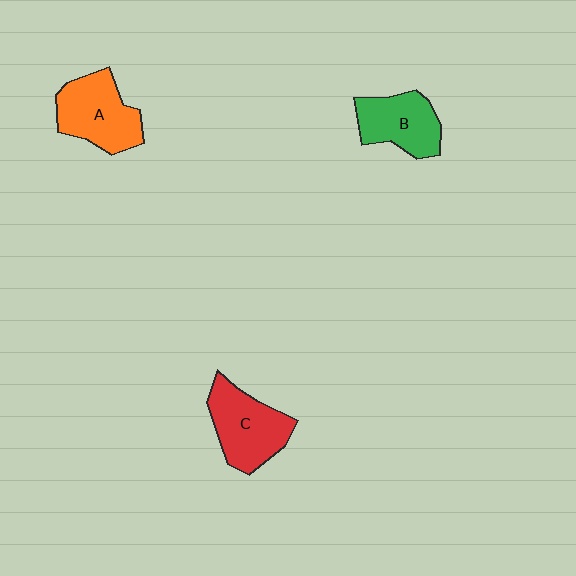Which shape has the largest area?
Shape A (orange).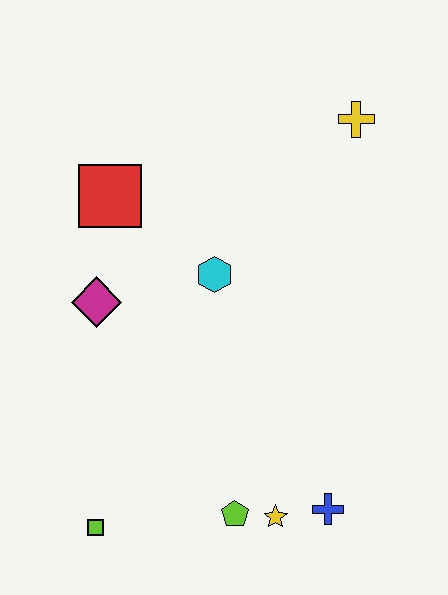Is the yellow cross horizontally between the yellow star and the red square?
No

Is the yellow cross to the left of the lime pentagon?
No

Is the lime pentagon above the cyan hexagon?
No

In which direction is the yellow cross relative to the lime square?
The yellow cross is above the lime square.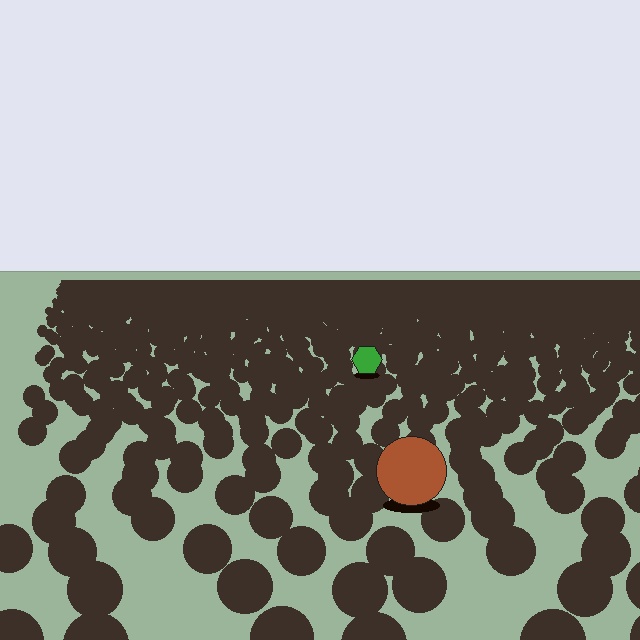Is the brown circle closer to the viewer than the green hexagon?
Yes. The brown circle is closer — you can tell from the texture gradient: the ground texture is coarser near it.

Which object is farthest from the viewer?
The green hexagon is farthest from the viewer. It appears smaller and the ground texture around it is denser.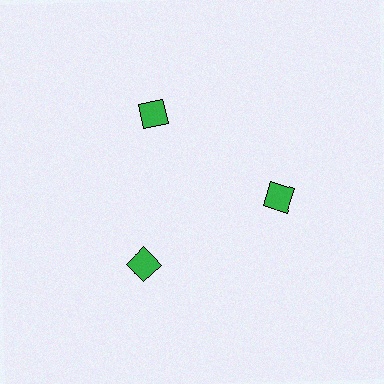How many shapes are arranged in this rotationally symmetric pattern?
There are 3 shapes, arranged in 3 groups of 1.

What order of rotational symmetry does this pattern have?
This pattern has 3-fold rotational symmetry.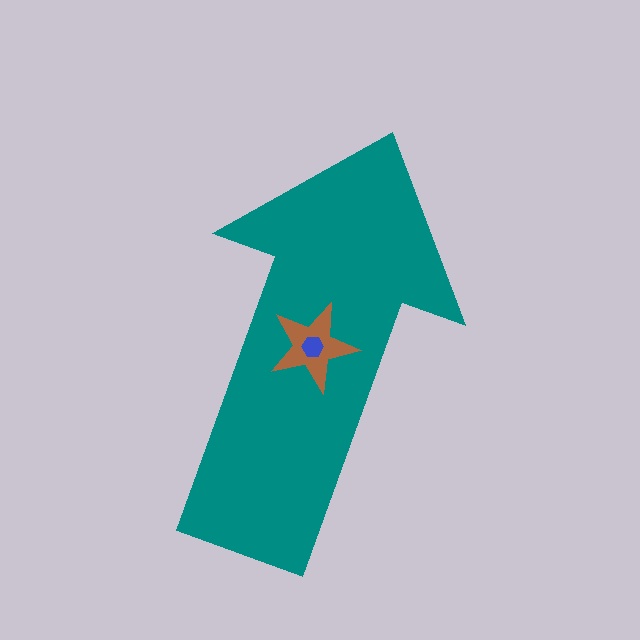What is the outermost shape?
The teal arrow.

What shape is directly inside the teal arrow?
The brown star.